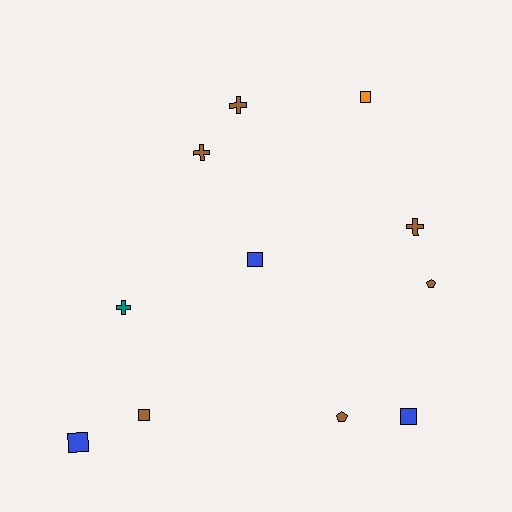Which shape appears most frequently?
Square, with 5 objects.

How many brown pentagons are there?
There are 2 brown pentagons.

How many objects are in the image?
There are 11 objects.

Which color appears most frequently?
Brown, with 6 objects.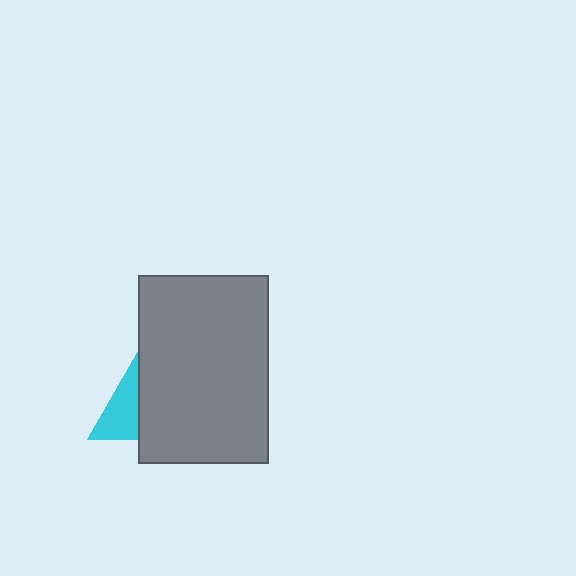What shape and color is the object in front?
The object in front is a gray rectangle.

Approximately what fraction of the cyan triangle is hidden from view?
Roughly 50% of the cyan triangle is hidden behind the gray rectangle.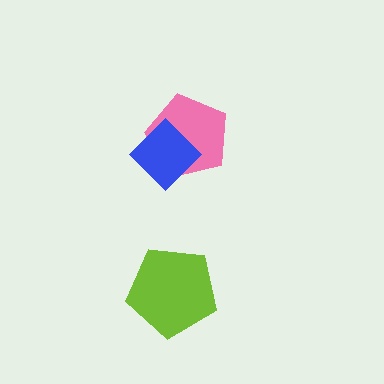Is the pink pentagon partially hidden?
Yes, it is partially covered by another shape.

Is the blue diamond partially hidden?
No, no other shape covers it.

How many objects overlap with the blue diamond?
1 object overlaps with the blue diamond.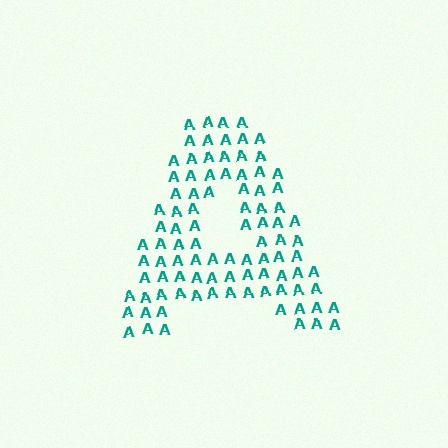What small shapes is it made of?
It is made of small letter A's.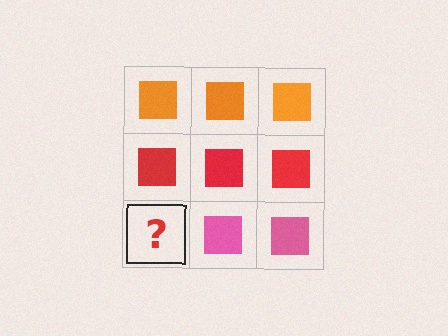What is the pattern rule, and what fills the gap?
The rule is that each row has a consistent color. The gap should be filled with a pink square.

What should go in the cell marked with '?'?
The missing cell should contain a pink square.